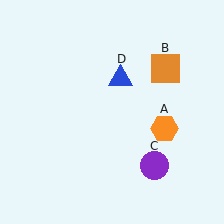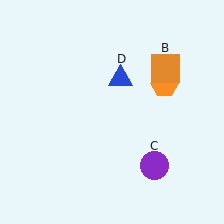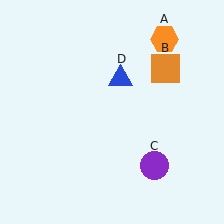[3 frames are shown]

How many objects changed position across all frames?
1 object changed position: orange hexagon (object A).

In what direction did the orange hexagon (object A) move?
The orange hexagon (object A) moved up.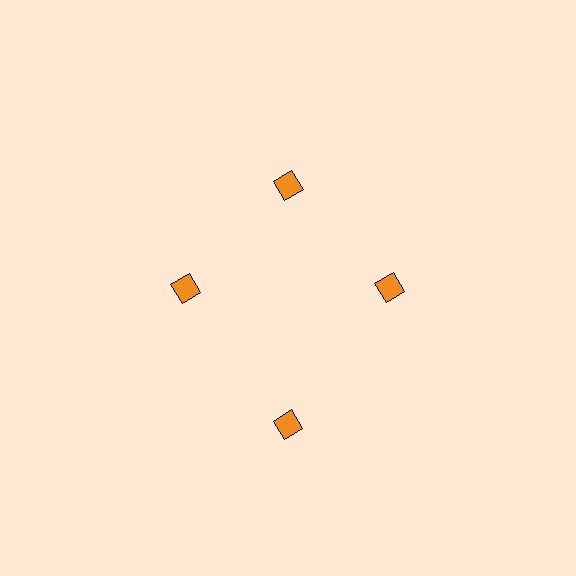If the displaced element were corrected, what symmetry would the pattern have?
It would have 4-fold rotational symmetry — the pattern would map onto itself every 90 degrees.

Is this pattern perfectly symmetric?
No. The 4 orange diamonds are arranged in a ring, but one element near the 6 o'clock position is pushed outward from the center, breaking the 4-fold rotational symmetry.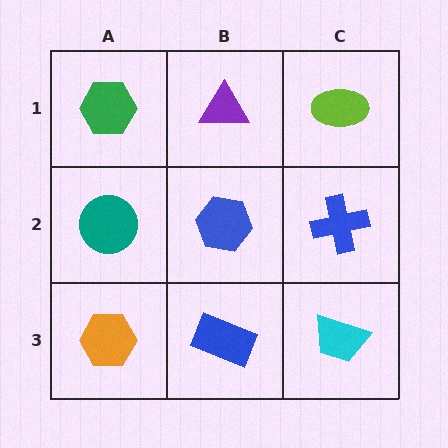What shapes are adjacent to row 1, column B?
A blue hexagon (row 2, column B), a green hexagon (row 1, column A), a lime ellipse (row 1, column C).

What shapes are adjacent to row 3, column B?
A blue hexagon (row 2, column B), an orange hexagon (row 3, column A), a cyan trapezoid (row 3, column C).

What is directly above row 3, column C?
A blue cross.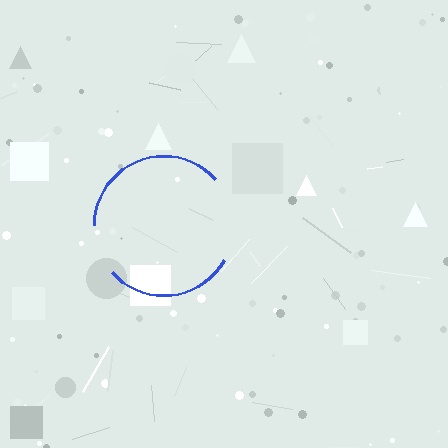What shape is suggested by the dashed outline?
The dashed outline suggests a circle.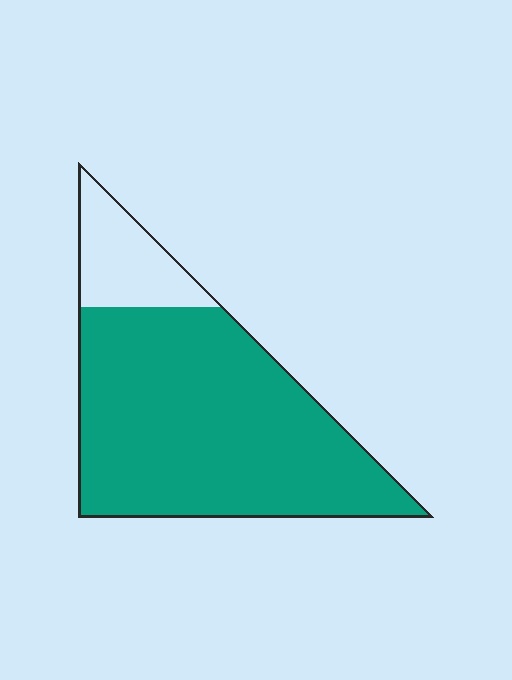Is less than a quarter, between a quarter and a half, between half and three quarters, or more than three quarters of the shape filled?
More than three quarters.